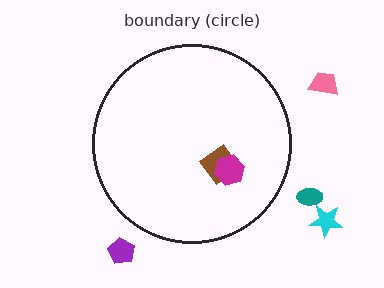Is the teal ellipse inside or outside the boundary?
Outside.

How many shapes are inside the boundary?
2 inside, 4 outside.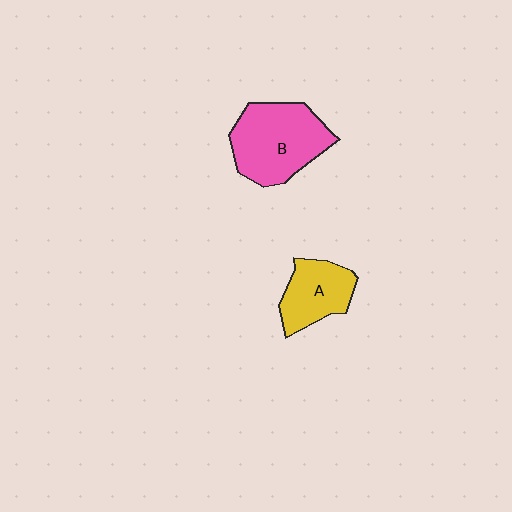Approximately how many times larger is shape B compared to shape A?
Approximately 1.6 times.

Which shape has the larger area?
Shape B (pink).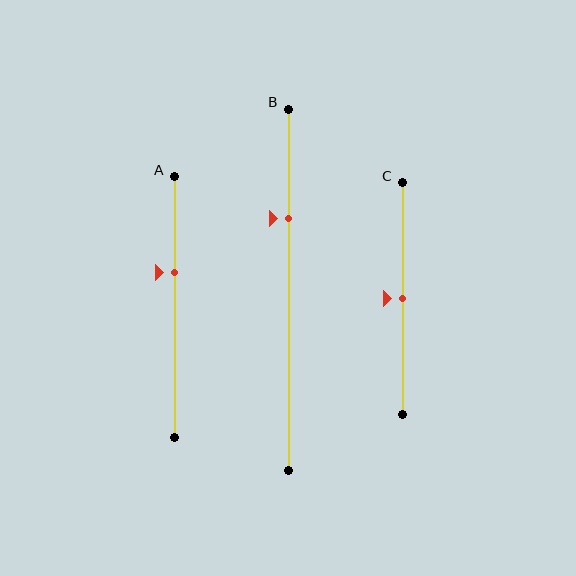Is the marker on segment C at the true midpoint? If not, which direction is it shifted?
Yes, the marker on segment C is at the true midpoint.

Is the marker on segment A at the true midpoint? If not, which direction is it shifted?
No, the marker on segment A is shifted upward by about 13% of the segment length.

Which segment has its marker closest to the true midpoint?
Segment C has its marker closest to the true midpoint.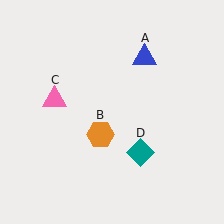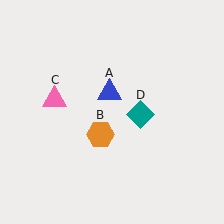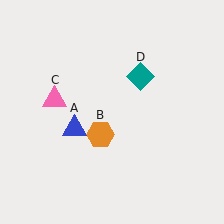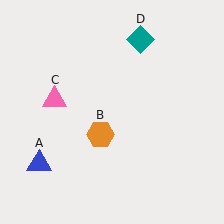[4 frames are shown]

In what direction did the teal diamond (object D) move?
The teal diamond (object D) moved up.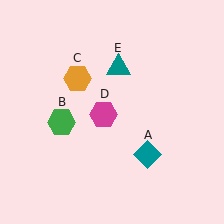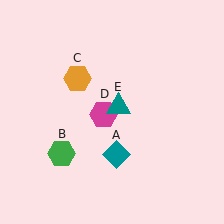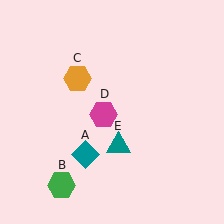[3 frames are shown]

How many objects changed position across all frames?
3 objects changed position: teal diamond (object A), green hexagon (object B), teal triangle (object E).